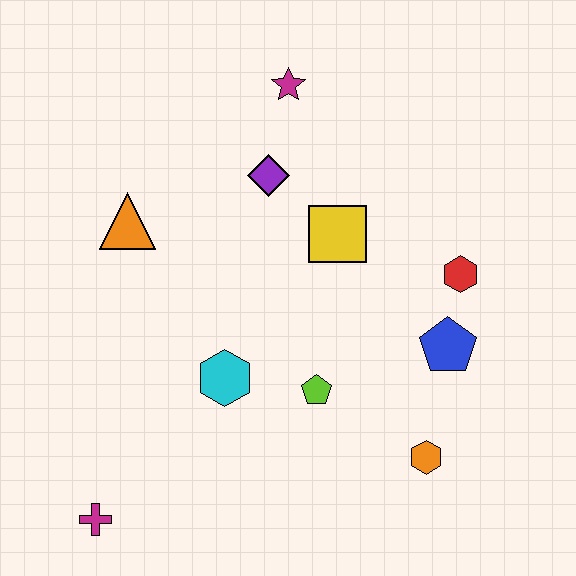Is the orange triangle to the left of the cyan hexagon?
Yes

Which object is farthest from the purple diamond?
The magenta cross is farthest from the purple diamond.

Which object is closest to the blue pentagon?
The red hexagon is closest to the blue pentagon.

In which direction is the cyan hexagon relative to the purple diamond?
The cyan hexagon is below the purple diamond.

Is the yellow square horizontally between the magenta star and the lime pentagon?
No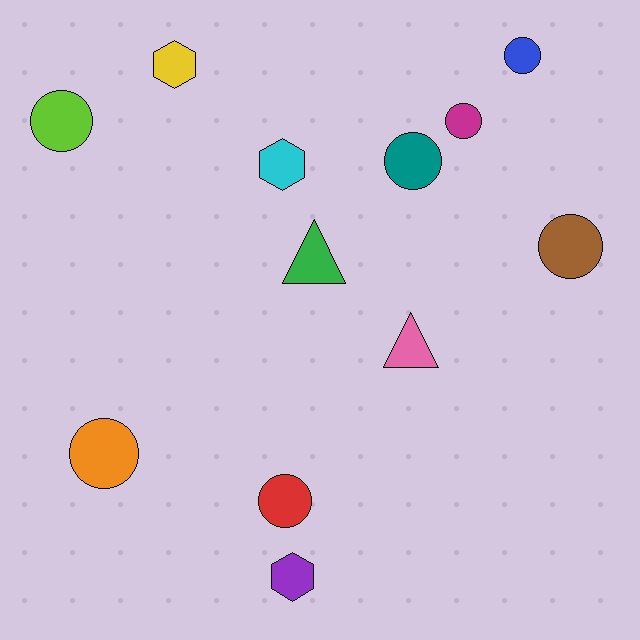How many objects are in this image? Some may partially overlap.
There are 12 objects.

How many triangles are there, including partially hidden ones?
There are 2 triangles.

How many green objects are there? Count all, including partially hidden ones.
There is 1 green object.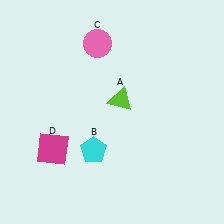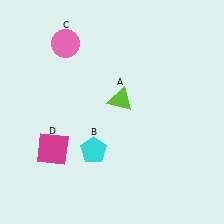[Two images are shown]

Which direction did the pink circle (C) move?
The pink circle (C) moved left.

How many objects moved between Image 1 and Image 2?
1 object moved between the two images.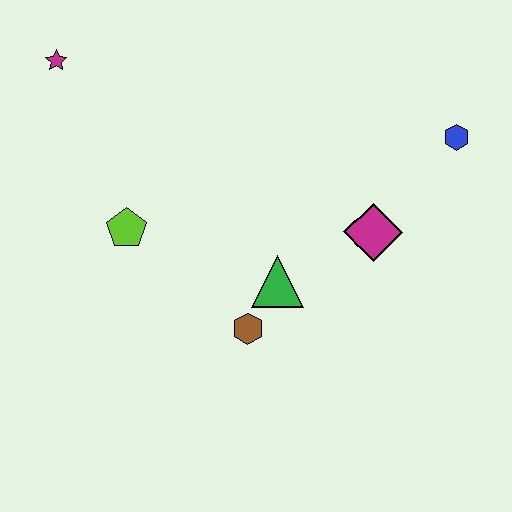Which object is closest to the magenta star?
The lime pentagon is closest to the magenta star.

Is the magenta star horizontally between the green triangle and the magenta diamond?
No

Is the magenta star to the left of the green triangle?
Yes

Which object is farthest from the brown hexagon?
The magenta star is farthest from the brown hexagon.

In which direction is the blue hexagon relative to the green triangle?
The blue hexagon is to the right of the green triangle.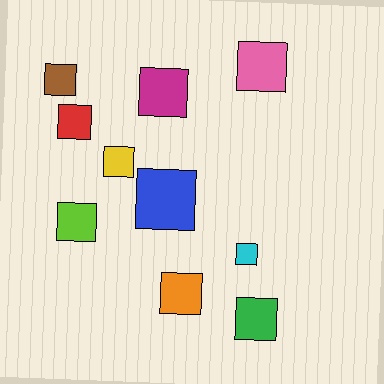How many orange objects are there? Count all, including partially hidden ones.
There is 1 orange object.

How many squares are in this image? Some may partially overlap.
There are 10 squares.